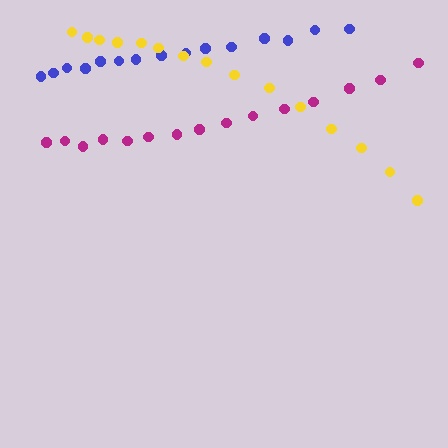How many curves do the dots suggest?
There are 3 distinct paths.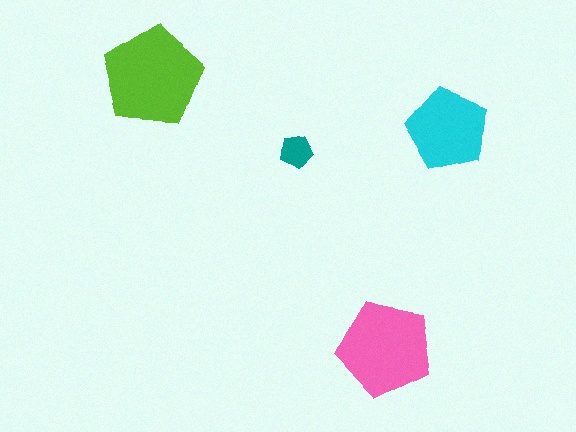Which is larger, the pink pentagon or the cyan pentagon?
The pink one.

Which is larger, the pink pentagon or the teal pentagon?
The pink one.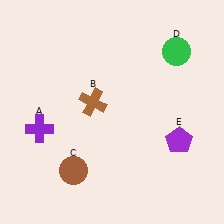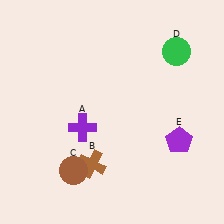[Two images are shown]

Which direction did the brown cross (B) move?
The brown cross (B) moved down.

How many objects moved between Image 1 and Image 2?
2 objects moved between the two images.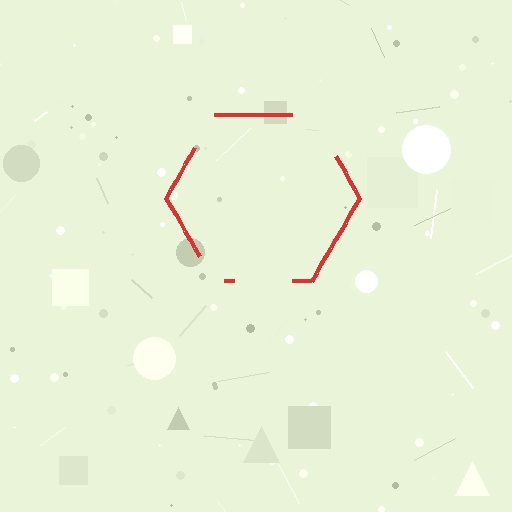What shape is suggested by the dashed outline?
The dashed outline suggests a hexagon.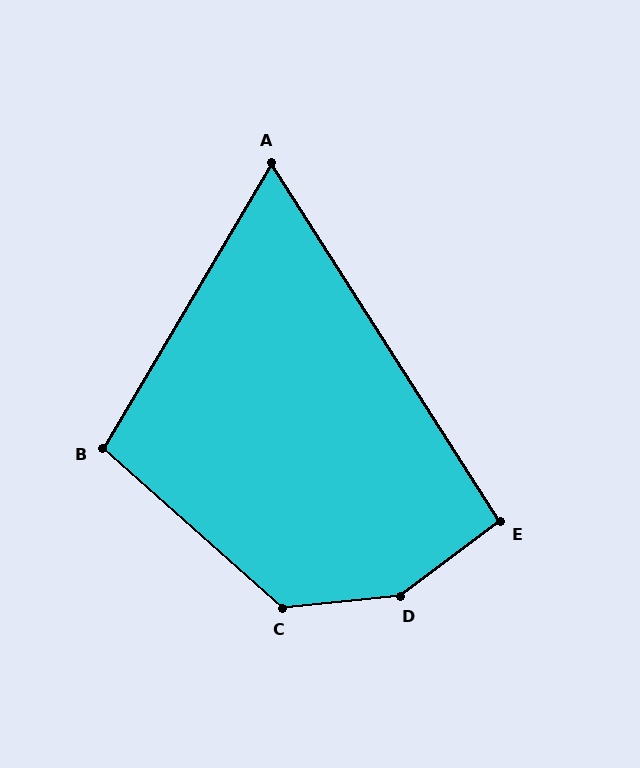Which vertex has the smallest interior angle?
A, at approximately 63 degrees.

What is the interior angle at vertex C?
Approximately 133 degrees (obtuse).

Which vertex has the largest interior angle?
D, at approximately 149 degrees.